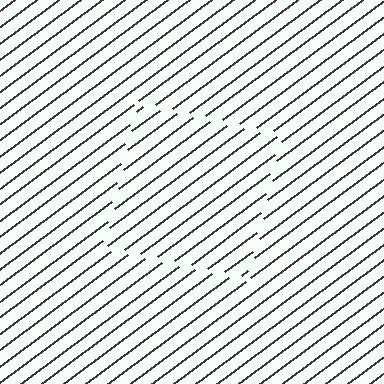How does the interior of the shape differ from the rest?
The interior of the shape contains the same grating, shifted by half a period — the contour is defined by the phase discontinuity where line-ends from the inner and outer gratings abut.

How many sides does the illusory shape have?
4 sides — the line-ends trace a square.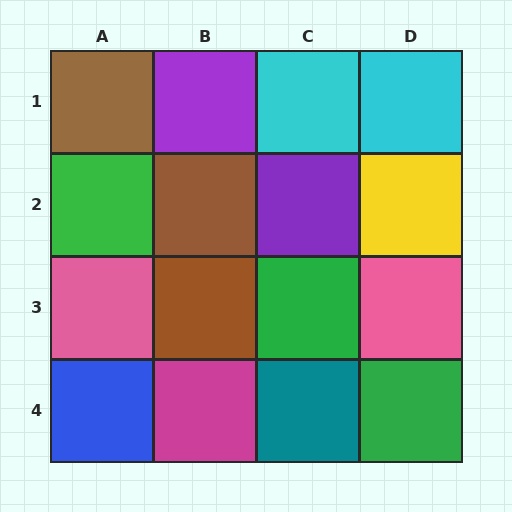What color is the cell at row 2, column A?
Green.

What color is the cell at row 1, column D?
Cyan.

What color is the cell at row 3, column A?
Pink.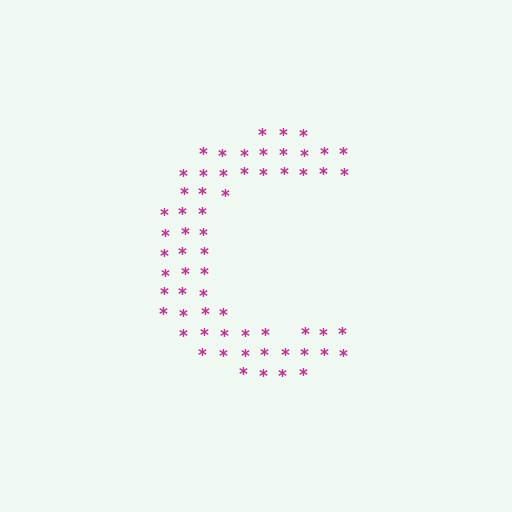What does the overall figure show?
The overall figure shows the letter C.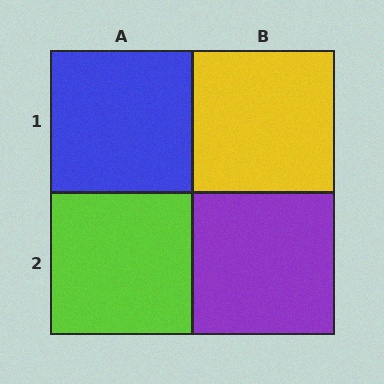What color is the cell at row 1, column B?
Yellow.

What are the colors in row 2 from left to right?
Lime, purple.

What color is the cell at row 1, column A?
Blue.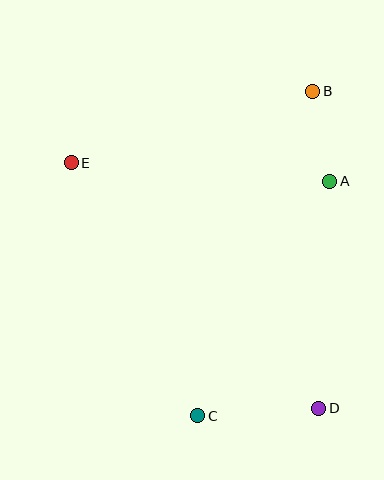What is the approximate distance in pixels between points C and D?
The distance between C and D is approximately 121 pixels.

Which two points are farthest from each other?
Points D and E are farthest from each other.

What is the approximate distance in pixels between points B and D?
The distance between B and D is approximately 317 pixels.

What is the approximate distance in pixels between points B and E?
The distance between B and E is approximately 251 pixels.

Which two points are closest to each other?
Points A and B are closest to each other.